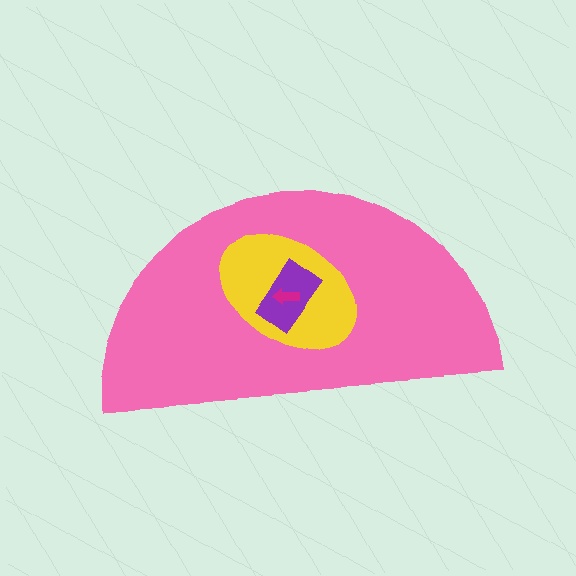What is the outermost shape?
The pink semicircle.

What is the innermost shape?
The magenta arrow.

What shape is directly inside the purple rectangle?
The magenta arrow.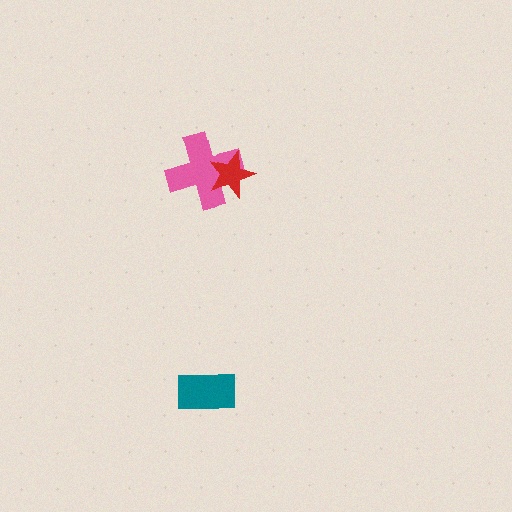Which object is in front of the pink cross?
The red star is in front of the pink cross.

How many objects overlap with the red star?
1 object overlaps with the red star.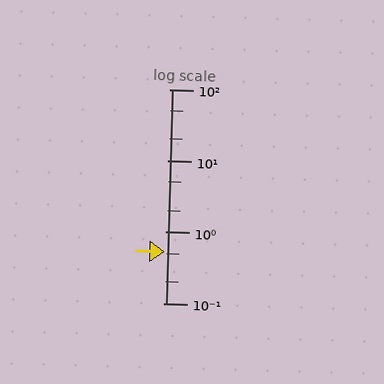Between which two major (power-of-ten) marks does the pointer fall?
The pointer is between 0.1 and 1.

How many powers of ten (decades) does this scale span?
The scale spans 3 decades, from 0.1 to 100.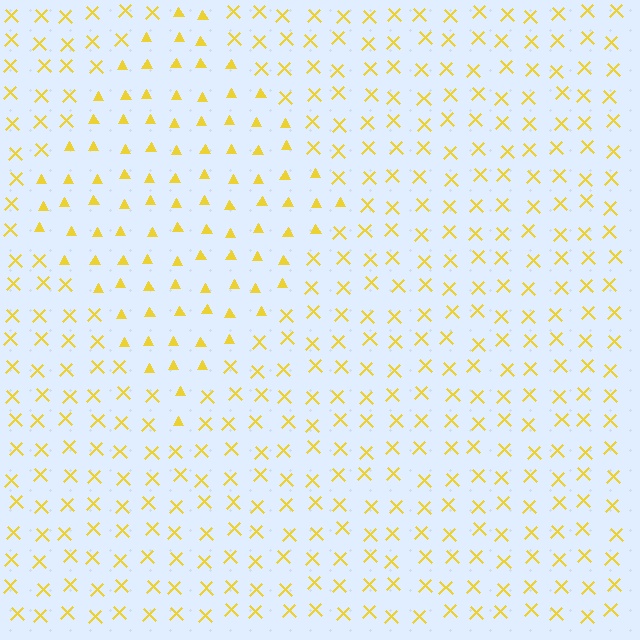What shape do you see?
I see a diamond.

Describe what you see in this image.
The image is filled with small yellow elements arranged in a uniform grid. A diamond-shaped region contains triangles, while the surrounding area contains X marks. The boundary is defined purely by the change in element shape.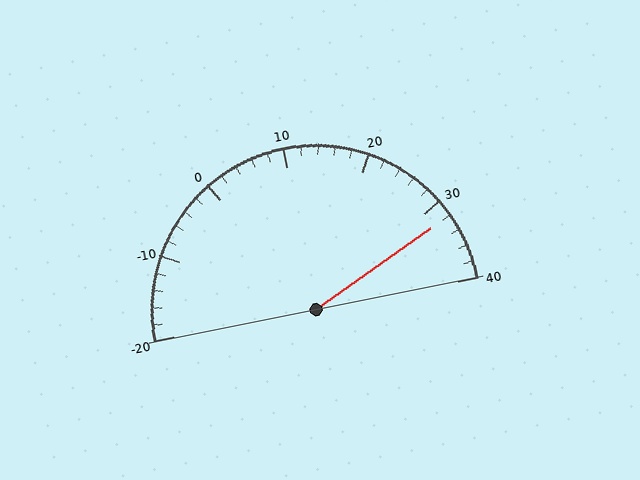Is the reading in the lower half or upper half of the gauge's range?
The reading is in the upper half of the range (-20 to 40).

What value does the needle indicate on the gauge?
The needle indicates approximately 32.